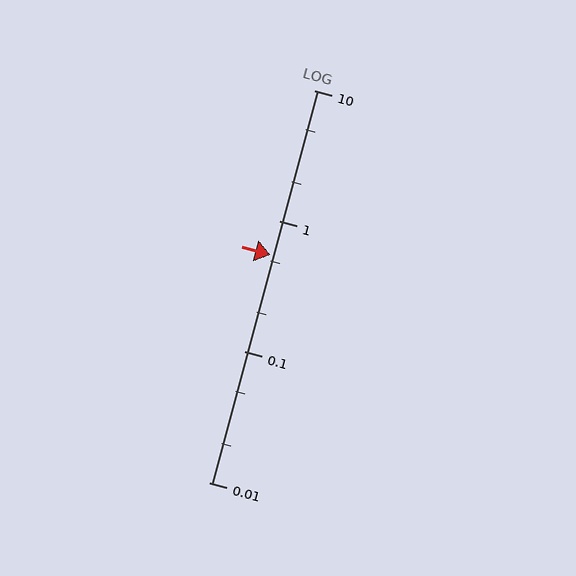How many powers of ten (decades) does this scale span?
The scale spans 3 decades, from 0.01 to 10.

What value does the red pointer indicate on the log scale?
The pointer indicates approximately 0.55.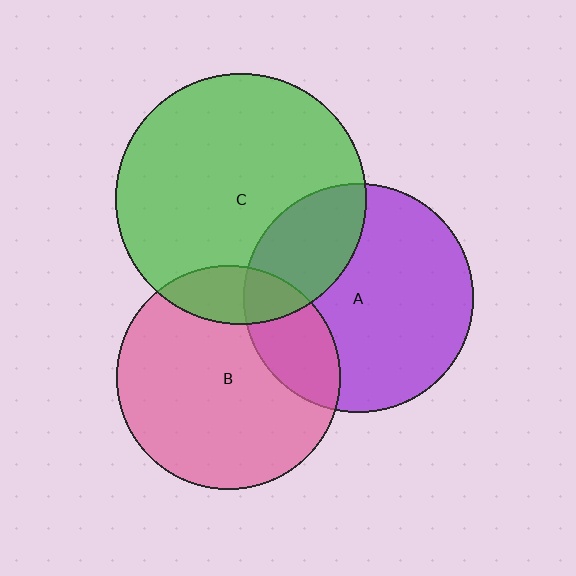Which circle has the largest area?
Circle C (green).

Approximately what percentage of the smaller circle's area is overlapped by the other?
Approximately 20%.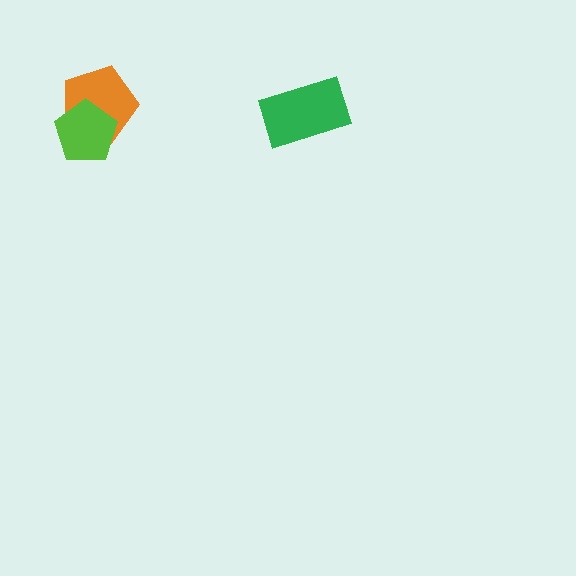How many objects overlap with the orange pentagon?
1 object overlaps with the orange pentagon.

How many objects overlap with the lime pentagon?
1 object overlaps with the lime pentagon.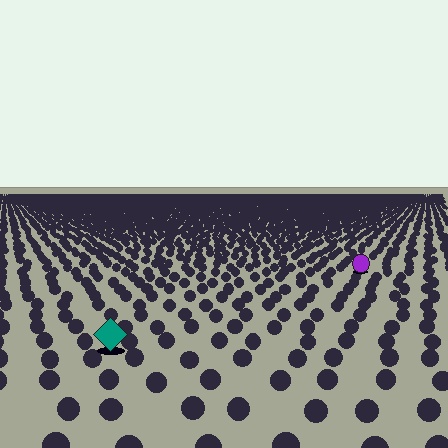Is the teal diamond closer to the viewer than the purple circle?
Yes. The teal diamond is closer — you can tell from the texture gradient: the ground texture is coarser near it.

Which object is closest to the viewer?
The teal diamond is closest. The texture marks near it are larger and more spread out.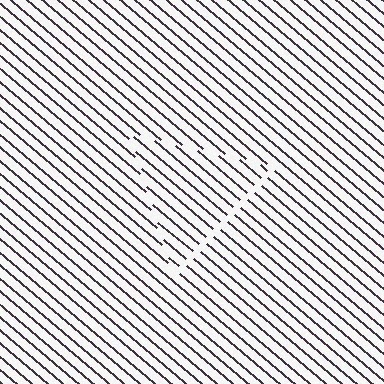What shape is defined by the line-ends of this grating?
An illusory triangle. The interior of the shape contains the same grating, shifted by half a period — the contour is defined by the phase discontinuity where line-ends from the inner and outer gratings abut.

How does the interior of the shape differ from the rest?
The interior of the shape contains the same grating, shifted by half a period — the contour is defined by the phase discontinuity where line-ends from the inner and outer gratings abut.